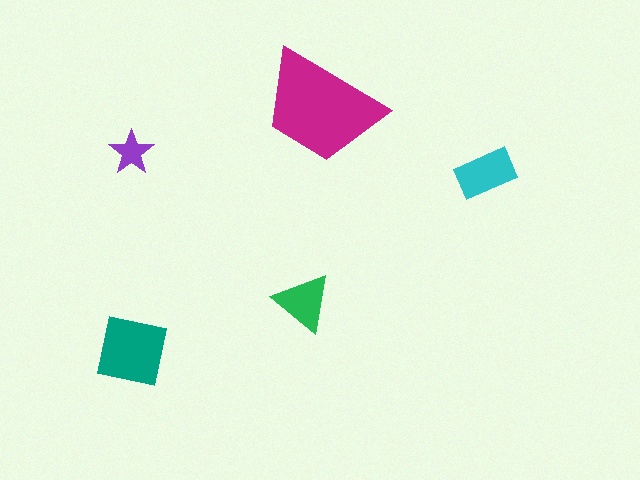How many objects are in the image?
There are 5 objects in the image.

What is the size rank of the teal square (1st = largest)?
2nd.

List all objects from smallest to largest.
The purple star, the green triangle, the cyan rectangle, the teal square, the magenta trapezoid.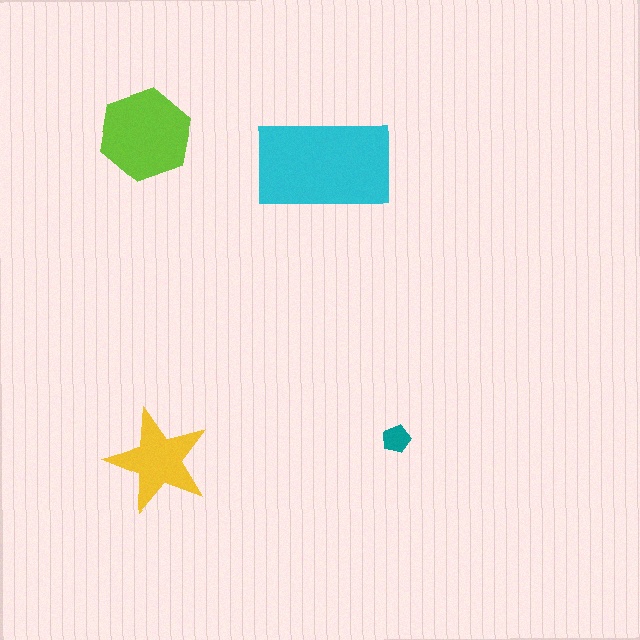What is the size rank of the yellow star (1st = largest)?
3rd.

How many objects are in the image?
There are 4 objects in the image.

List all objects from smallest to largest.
The teal pentagon, the yellow star, the lime hexagon, the cyan rectangle.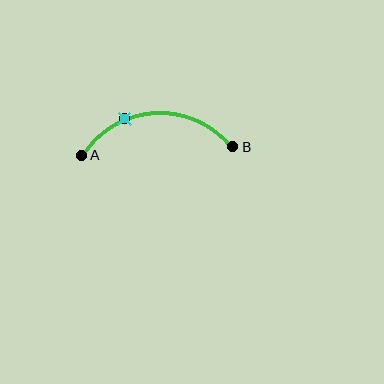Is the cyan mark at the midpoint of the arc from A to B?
No. The cyan mark lies on the arc but is closer to endpoint A. The arc midpoint would be at the point on the curve equidistant along the arc from both A and B.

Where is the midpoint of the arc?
The arc midpoint is the point on the curve farthest from the straight line joining A and B. It sits above that line.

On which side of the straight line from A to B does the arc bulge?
The arc bulges above the straight line connecting A and B.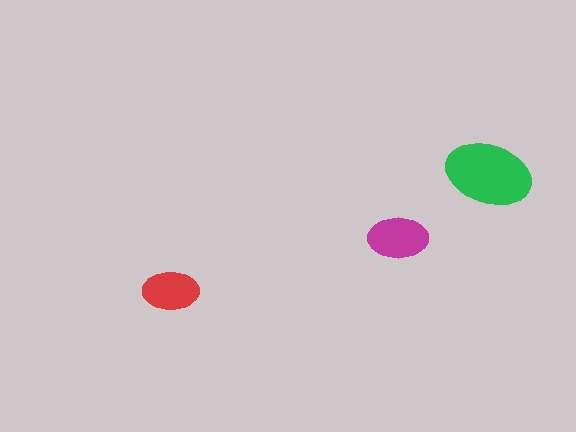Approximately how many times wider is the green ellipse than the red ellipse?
About 1.5 times wider.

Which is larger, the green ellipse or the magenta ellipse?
The green one.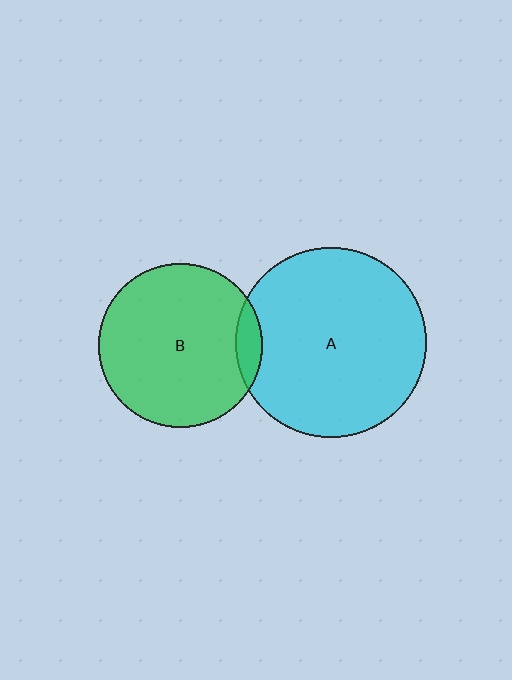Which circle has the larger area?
Circle A (cyan).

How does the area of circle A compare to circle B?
Approximately 1.3 times.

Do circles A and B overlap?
Yes.